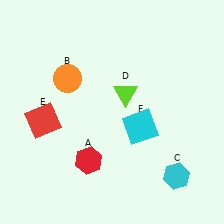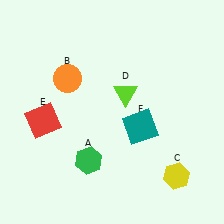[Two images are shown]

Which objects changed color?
A changed from red to green. C changed from cyan to yellow. F changed from cyan to teal.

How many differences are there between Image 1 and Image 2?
There are 3 differences between the two images.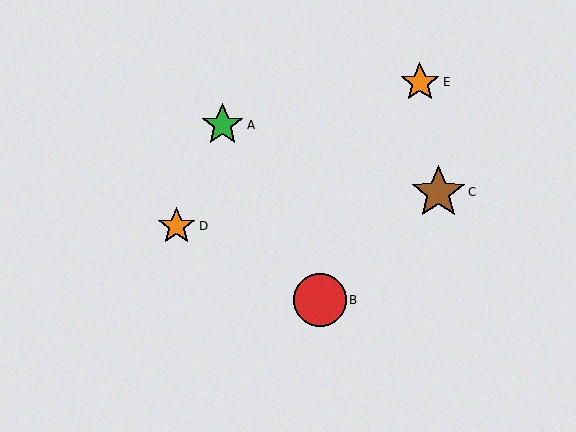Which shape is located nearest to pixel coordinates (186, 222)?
The orange star (labeled D) at (176, 226) is nearest to that location.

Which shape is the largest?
The brown star (labeled C) is the largest.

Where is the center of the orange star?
The center of the orange star is at (420, 82).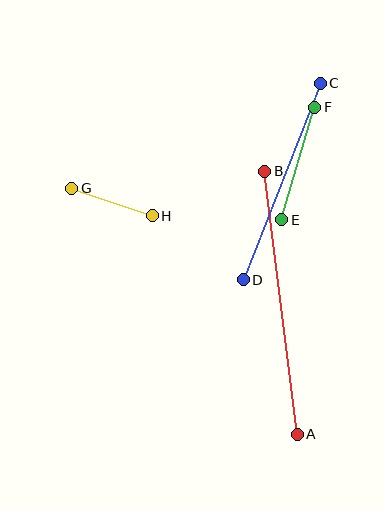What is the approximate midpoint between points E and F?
The midpoint is at approximately (298, 163) pixels.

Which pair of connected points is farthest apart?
Points A and B are farthest apart.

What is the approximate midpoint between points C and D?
The midpoint is at approximately (282, 182) pixels.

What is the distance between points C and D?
The distance is approximately 211 pixels.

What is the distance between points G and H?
The distance is approximately 85 pixels.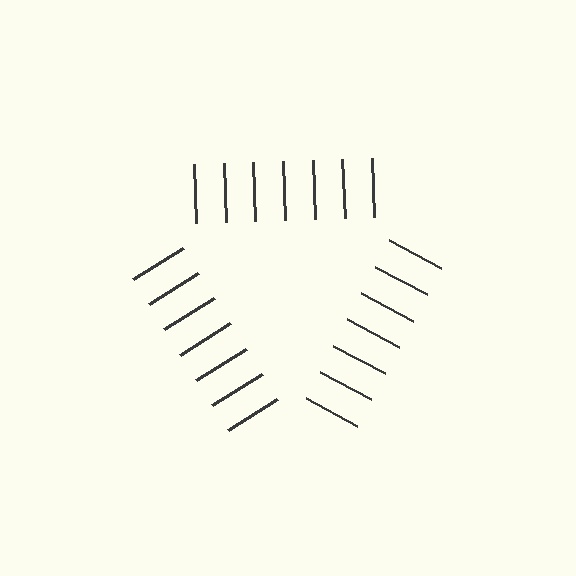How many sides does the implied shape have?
3 sides — the line-ends trace a triangle.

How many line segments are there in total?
21 — 7 along each of the 3 edges.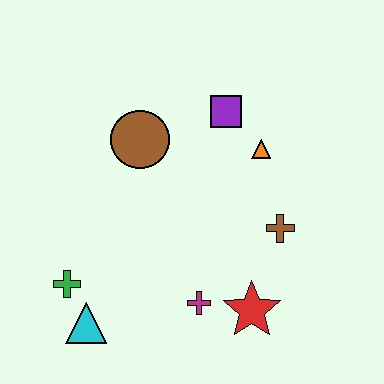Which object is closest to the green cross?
The cyan triangle is closest to the green cross.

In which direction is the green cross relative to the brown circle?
The green cross is below the brown circle.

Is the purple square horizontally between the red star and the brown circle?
Yes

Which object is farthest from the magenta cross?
The purple square is farthest from the magenta cross.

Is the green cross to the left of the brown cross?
Yes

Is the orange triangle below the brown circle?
Yes